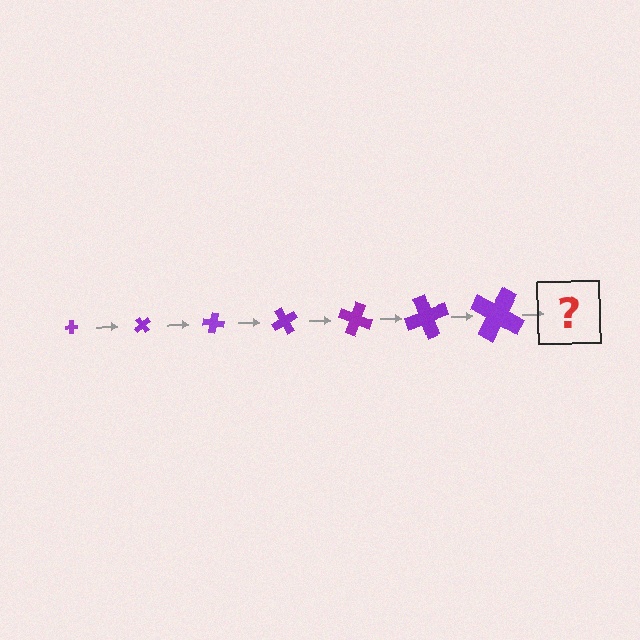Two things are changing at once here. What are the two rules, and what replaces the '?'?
The two rules are that the cross grows larger each step and it rotates 50 degrees each step. The '?' should be a cross, larger than the previous one and rotated 350 degrees from the start.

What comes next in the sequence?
The next element should be a cross, larger than the previous one and rotated 350 degrees from the start.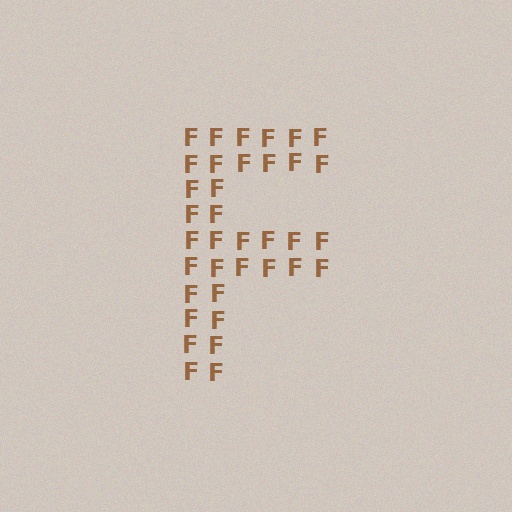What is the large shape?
The large shape is the letter F.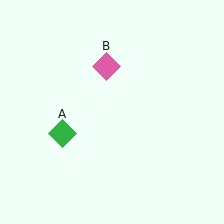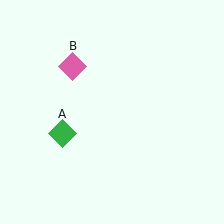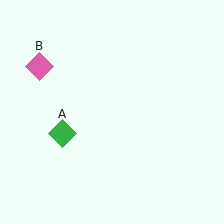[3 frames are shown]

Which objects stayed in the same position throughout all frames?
Green diamond (object A) remained stationary.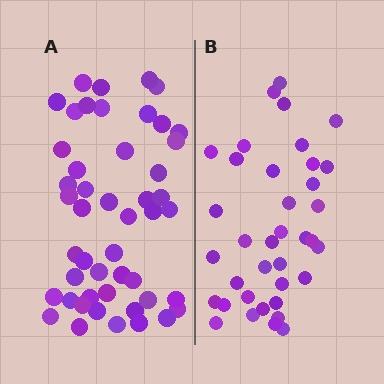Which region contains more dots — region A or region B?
Region A (the left region) has more dots.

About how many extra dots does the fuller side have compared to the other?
Region A has roughly 12 or so more dots than region B.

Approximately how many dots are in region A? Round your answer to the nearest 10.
About 50 dots. (The exact count is 48, which rounds to 50.)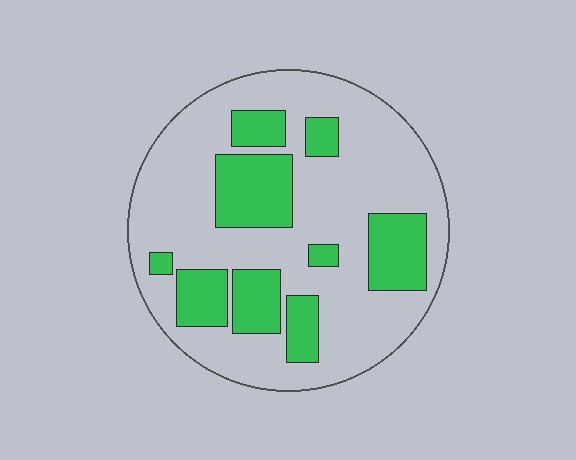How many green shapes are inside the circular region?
9.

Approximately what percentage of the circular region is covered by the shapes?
Approximately 30%.